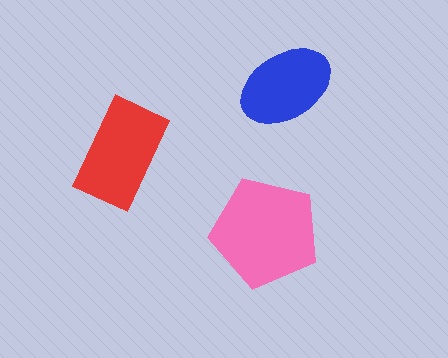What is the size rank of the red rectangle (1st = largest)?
2nd.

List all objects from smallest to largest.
The blue ellipse, the red rectangle, the pink pentagon.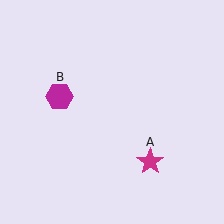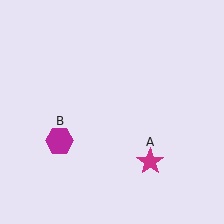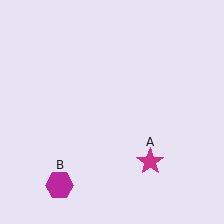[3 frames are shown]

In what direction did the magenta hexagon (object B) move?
The magenta hexagon (object B) moved down.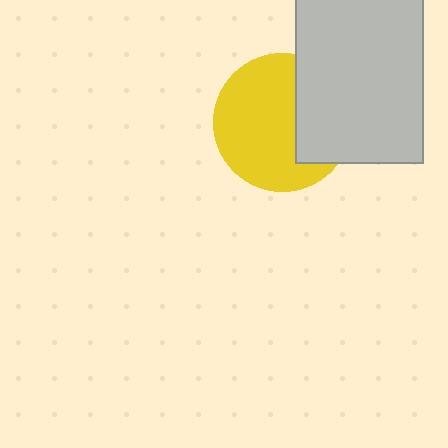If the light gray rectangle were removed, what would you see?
You would see the complete yellow circle.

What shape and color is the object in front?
The object in front is a light gray rectangle.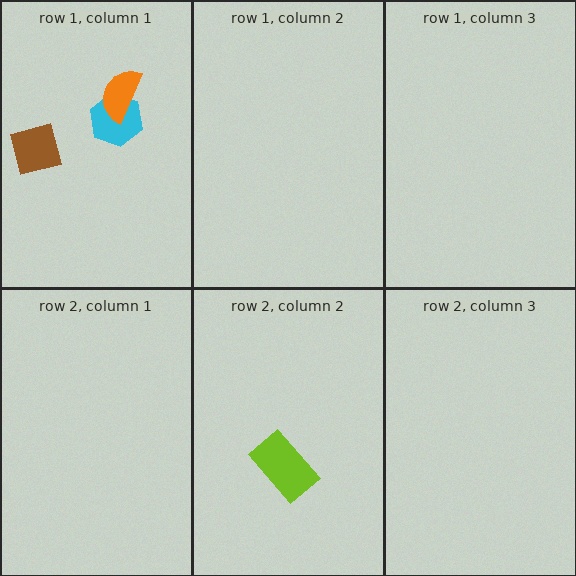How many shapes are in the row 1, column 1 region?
3.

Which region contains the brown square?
The row 1, column 1 region.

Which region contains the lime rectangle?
The row 2, column 2 region.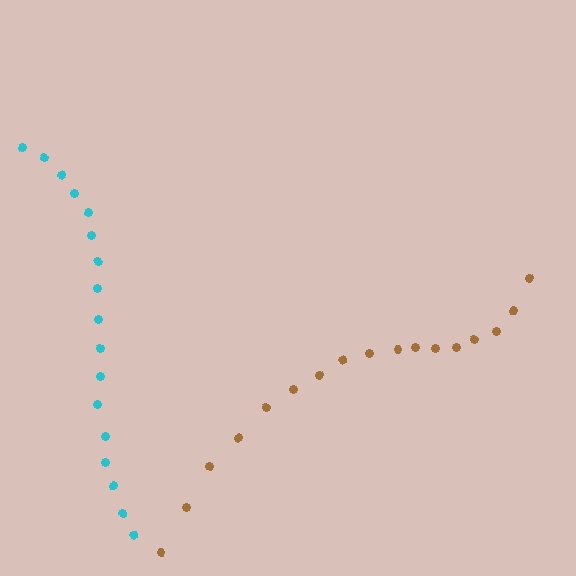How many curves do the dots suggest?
There are 2 distinct paths.